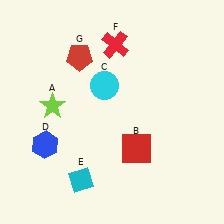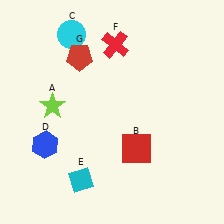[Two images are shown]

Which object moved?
The cyan circle (C) moved up.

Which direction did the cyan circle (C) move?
The cyan circle (C) moved up.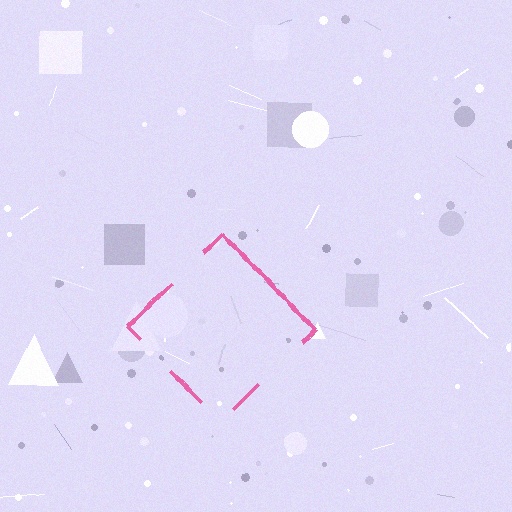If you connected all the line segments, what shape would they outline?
They would outline a diamond.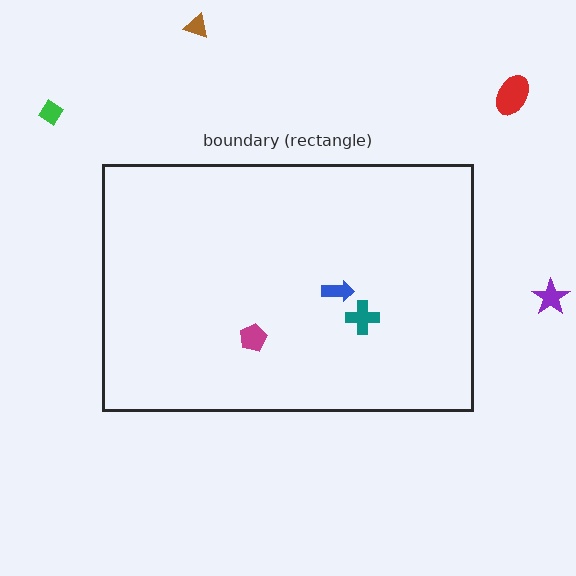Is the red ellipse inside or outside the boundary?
Outside.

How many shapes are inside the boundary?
3 inside, 4 outside.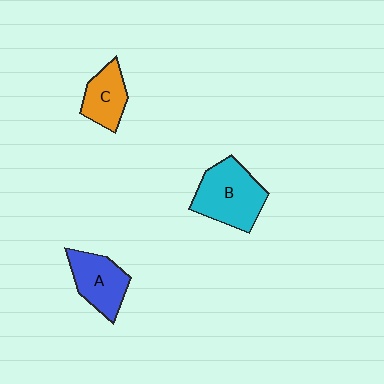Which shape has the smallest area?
Shape C (orange).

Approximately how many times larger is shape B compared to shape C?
Approximately 1.7 times.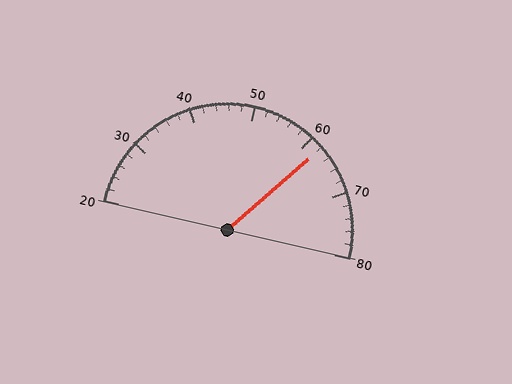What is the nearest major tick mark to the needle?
The nearest major tick mark is 60.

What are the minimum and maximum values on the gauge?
The gauge ranges from 20 to 80.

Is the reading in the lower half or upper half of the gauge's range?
The reading is in the upper half of the range (20 to 80).